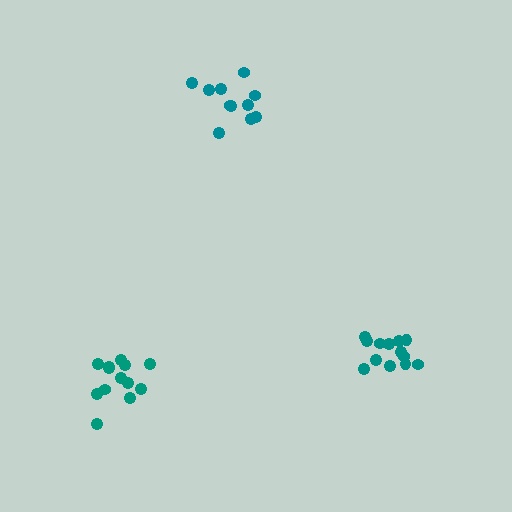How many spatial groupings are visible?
There are 3 spatial groupings.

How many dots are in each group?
Group 1: 11 dots, Group 2: 13 dots, Group 3: 13 dots (37 total).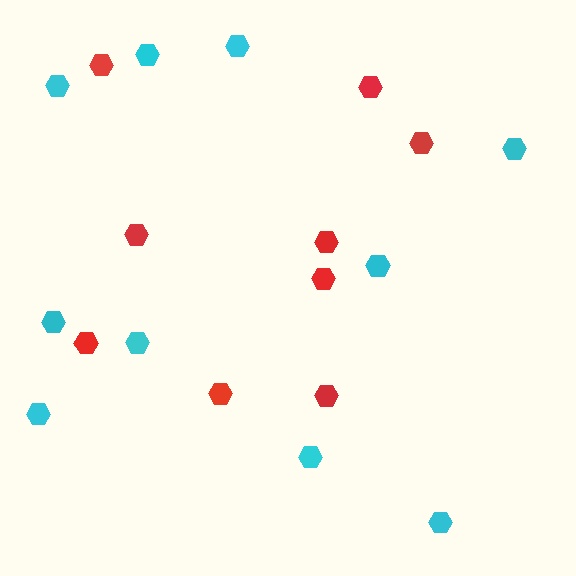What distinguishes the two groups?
There are 2 groups: one group of red hexagons (9) and one group of cyan hexagons (10).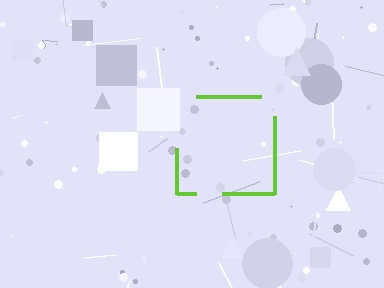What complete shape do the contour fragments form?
The contour fragments form a square.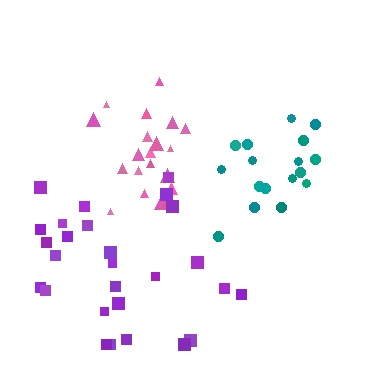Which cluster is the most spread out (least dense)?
Purple.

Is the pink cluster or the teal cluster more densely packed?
Teal.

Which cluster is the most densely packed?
Teal.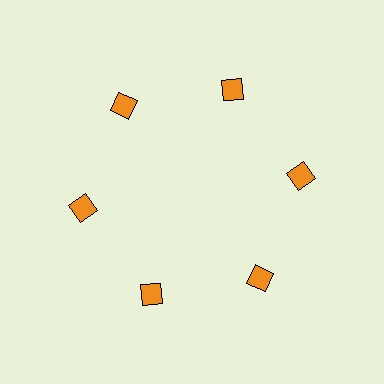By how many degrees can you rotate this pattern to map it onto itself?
The pattern maps onto itself every 60 degrees of rotation.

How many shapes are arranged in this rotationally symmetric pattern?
There are 6 shapes, arranged in 6 groups of 1.